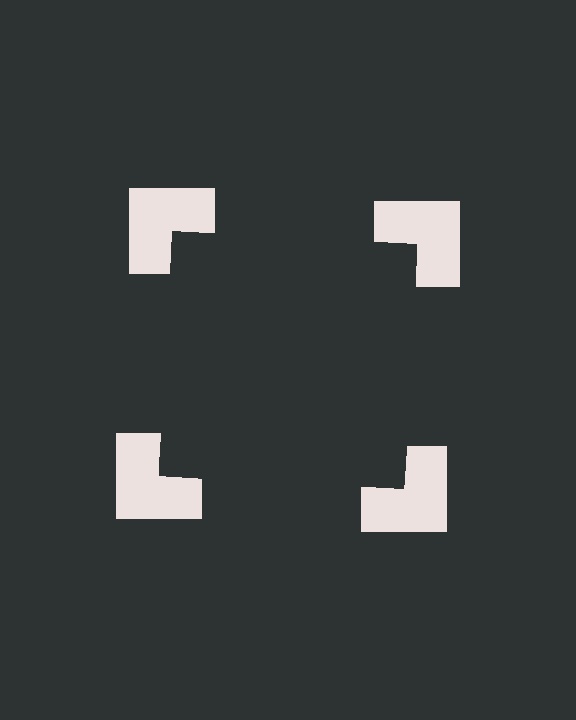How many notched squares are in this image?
There are 4 — one at each vertex of the illusory square.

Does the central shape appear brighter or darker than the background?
It typically appears slightly darker than the background, even though no actual brightness change is drawn.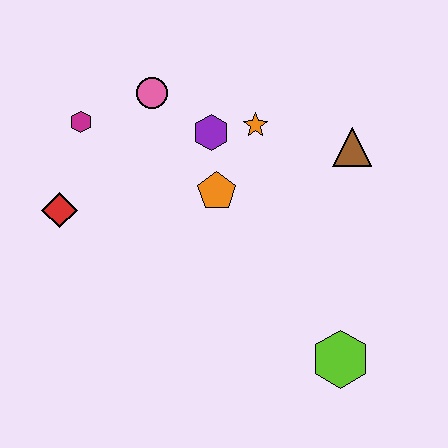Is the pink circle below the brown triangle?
No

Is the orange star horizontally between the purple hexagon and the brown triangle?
Yes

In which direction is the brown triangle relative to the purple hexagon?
The brown triangle is to the right of the purple hexagon.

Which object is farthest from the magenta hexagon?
The lime hexagon is farthest from the magenta hexagon.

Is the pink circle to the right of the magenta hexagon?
Yes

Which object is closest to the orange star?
The purple hexagon is closest to the orange star.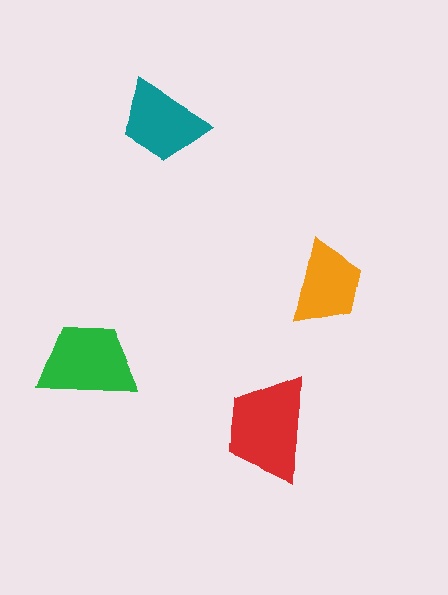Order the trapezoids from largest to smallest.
the red one, the green one, the teal one, the orange one.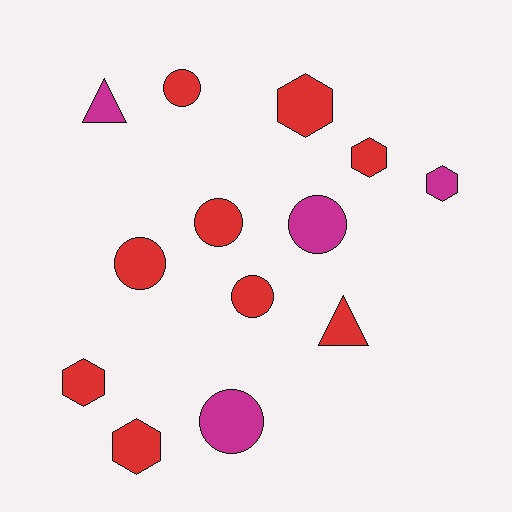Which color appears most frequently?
Red, with 9 objects.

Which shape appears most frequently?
Circle, with 6 objects.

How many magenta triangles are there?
There is 1 magenta triangle.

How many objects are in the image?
There are 13 objects.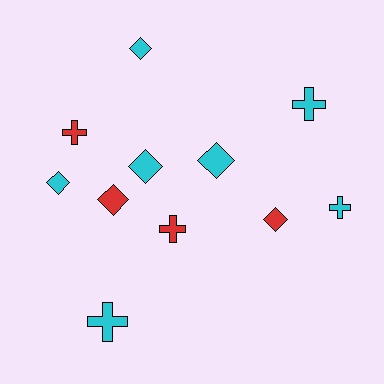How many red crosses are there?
There are 2 red crosses.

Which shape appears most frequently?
Diamond, with 6 objects.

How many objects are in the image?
There are 11 objects.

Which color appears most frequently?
Cyan, with 7 objects.